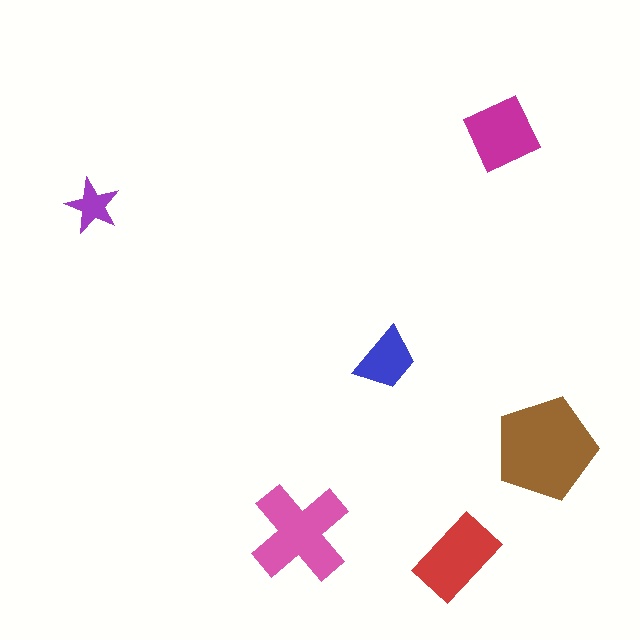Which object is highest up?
The magenta square is topmost.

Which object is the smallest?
The purple star.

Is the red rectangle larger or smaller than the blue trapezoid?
Larger.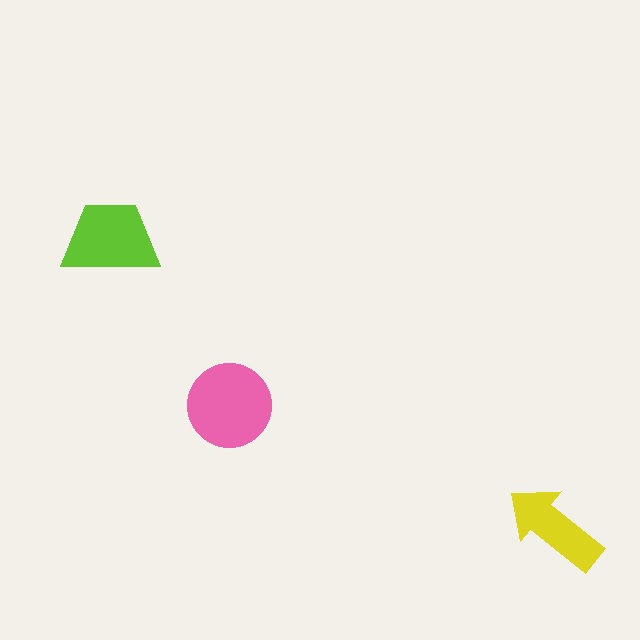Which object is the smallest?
The yellow arrow.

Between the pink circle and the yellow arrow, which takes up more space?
The pink circle.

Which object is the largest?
The pink circle.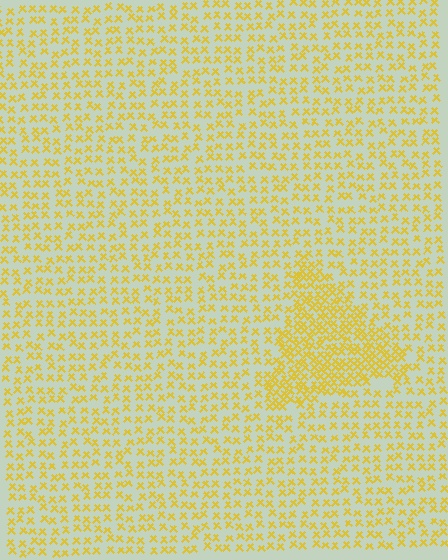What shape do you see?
I see a triangle.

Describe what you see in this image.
The image contains small yellow elements arranged at two different densities. A triangle-shaped region is visible where the elements are more densely packed than the surrounding area.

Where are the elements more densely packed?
The elements are more densely packed inside the triangle boundary.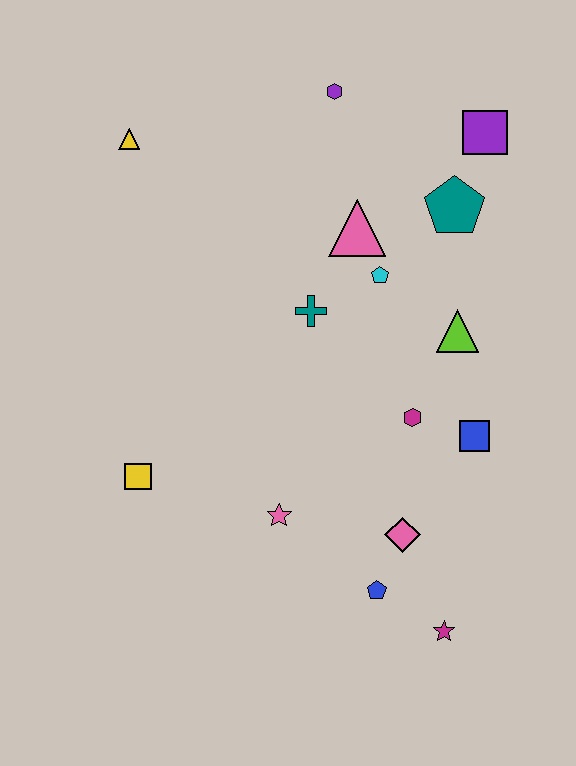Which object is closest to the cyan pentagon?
The pink triangle is closest to the cyan pentagon.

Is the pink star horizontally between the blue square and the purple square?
No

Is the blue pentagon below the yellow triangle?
Yes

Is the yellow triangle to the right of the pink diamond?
No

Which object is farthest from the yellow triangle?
The magenta star is farthest from the yellow triangle.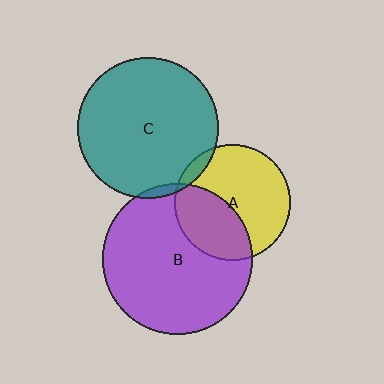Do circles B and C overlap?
Yes.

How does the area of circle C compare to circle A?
Approximately 1.5 times.